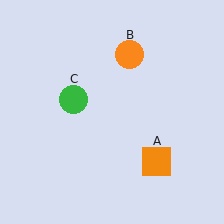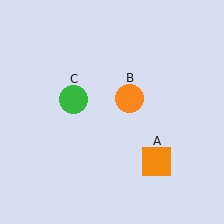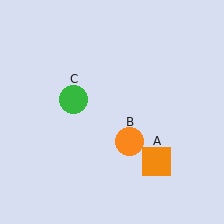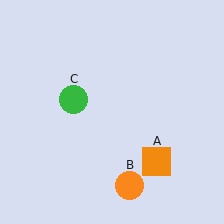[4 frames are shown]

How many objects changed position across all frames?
1 object changed position: orange circle (object B).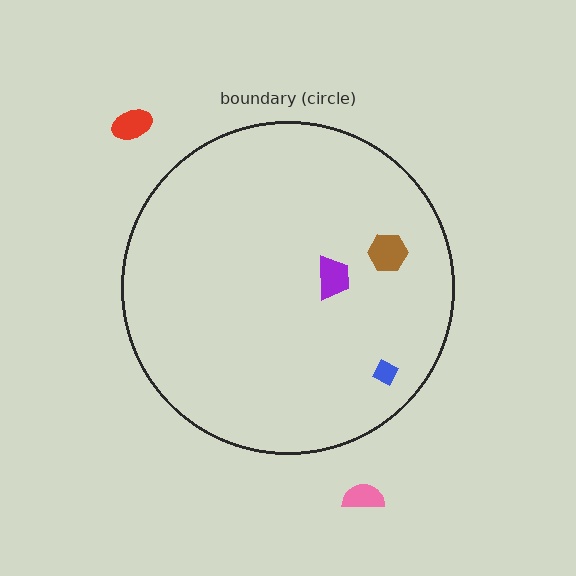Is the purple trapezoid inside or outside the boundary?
Inside.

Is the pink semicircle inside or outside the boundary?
Outside.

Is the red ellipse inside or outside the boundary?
Outside.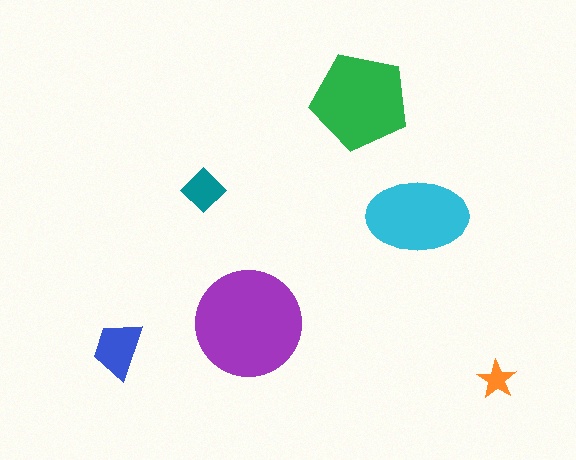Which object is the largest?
The purple circle.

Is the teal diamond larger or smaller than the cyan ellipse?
Smaller.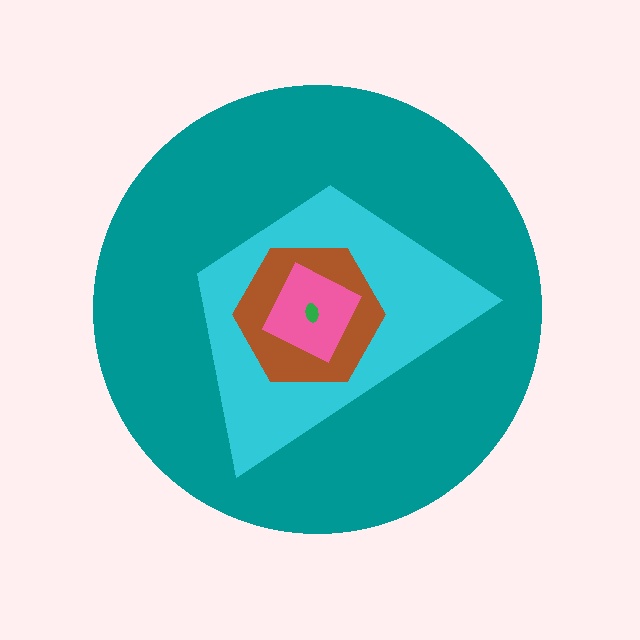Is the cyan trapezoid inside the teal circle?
Yes.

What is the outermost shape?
The teal circle.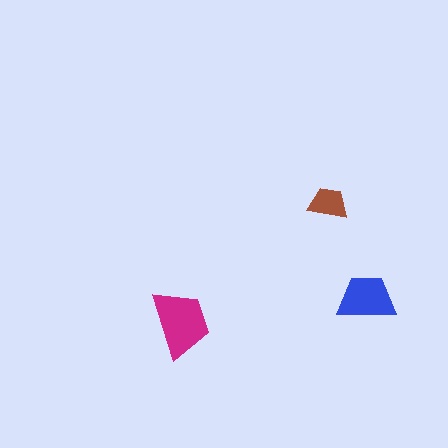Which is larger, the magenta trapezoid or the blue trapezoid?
The magenta one.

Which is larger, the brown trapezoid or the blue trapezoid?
The blue one.